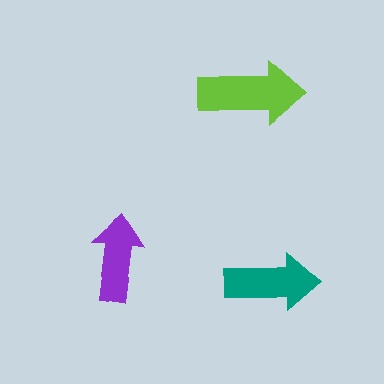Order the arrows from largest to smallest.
the lime one, the teal one, the purple one.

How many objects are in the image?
There are 3 objects in the image.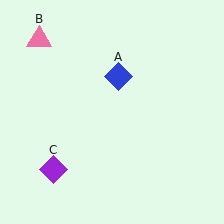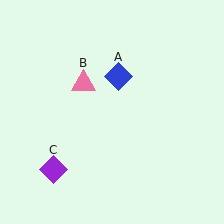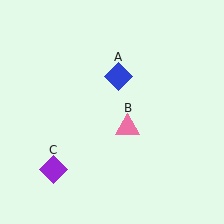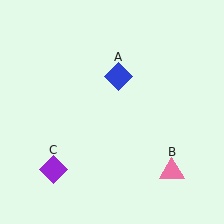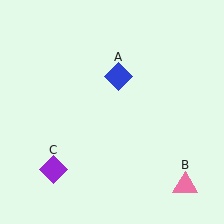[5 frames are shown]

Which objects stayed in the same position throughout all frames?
Blue diamond (object A) and purple diamond (object C) remained stationary.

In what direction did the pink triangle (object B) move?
The pink triangle (object B) moved down and to the right.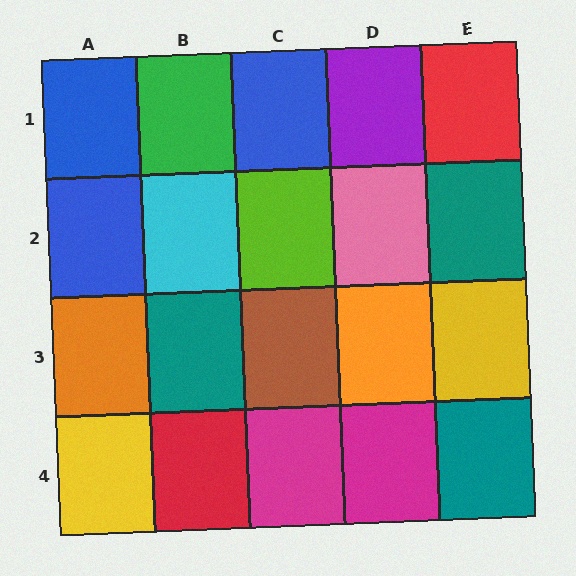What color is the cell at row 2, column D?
Pink.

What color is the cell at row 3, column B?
Teal.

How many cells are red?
2 cells are red.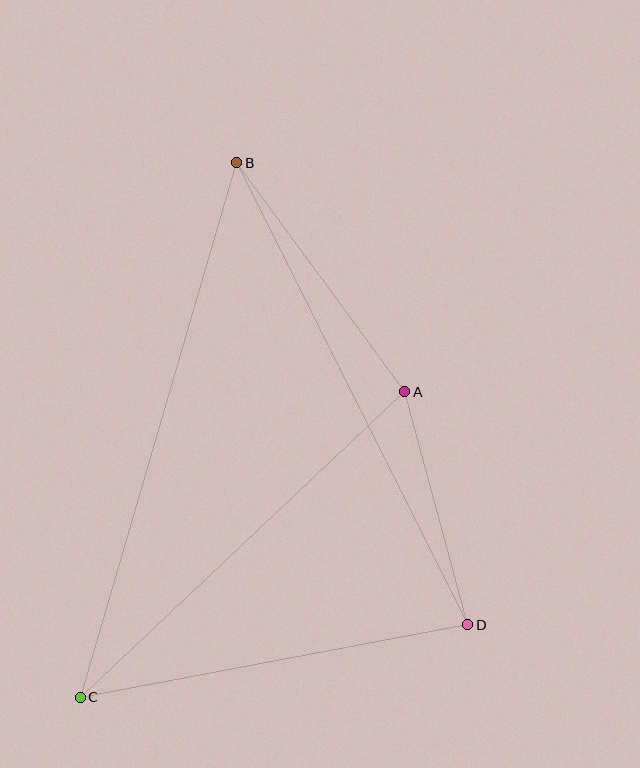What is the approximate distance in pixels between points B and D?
The distance between B and D is approximately 517 pixels.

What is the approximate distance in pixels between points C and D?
The distance between C and D is approximately 394 pixels.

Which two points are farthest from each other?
Points B and C are farthest from each other.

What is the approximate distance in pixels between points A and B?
The distance between A and B is approximately 284 pixels.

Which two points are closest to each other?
Points A and D are closest to each other.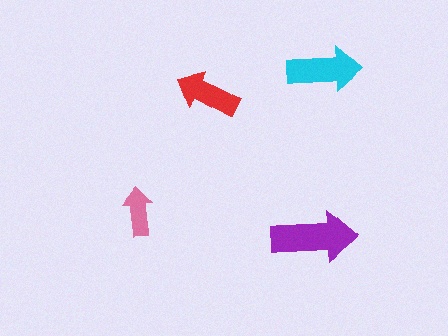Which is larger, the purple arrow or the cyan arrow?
The purple one.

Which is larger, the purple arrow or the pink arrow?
The purple one.